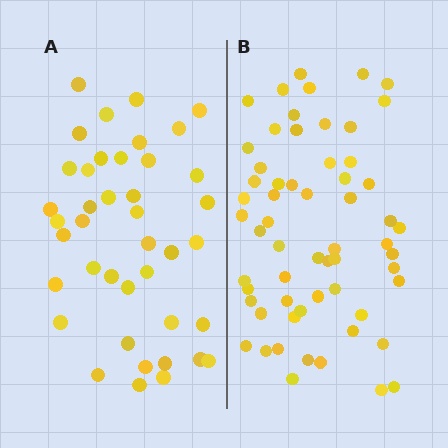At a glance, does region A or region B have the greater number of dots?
Region B (the right region) has more dots.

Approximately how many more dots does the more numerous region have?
Region B has approximately 20 more dots than region A.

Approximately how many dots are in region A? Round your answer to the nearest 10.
About 40 dots. (The exact count is 41, which rounds to 40.)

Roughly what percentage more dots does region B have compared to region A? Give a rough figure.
About 45% more.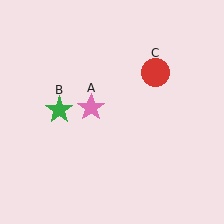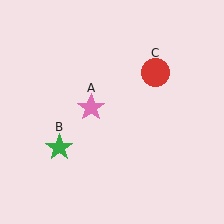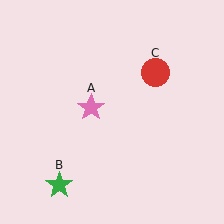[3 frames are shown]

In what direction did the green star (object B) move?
The green star (object B) moved down.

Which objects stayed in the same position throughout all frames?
Pink star (object A) and red circle (object C) remained stationary.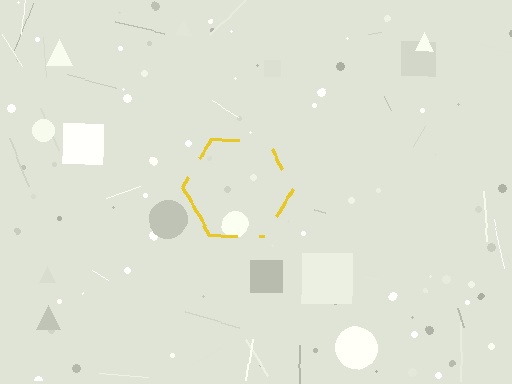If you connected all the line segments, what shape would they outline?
They would outline a hexagon.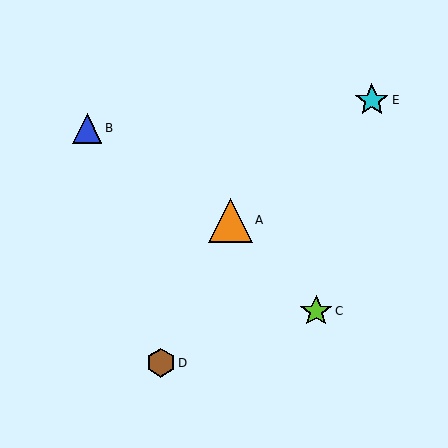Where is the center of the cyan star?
The center of the cyan star is at (372, 100).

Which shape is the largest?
The orange triangle (labeled A) is the largest.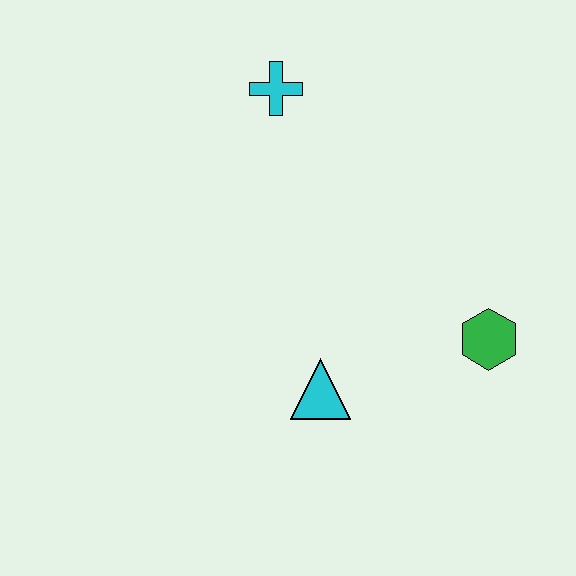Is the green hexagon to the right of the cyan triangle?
Yes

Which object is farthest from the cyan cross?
The green hexagon is farthest from the cyan cross.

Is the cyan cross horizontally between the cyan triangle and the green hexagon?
No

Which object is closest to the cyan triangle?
The green hexagon is closest to the cyan triangle.